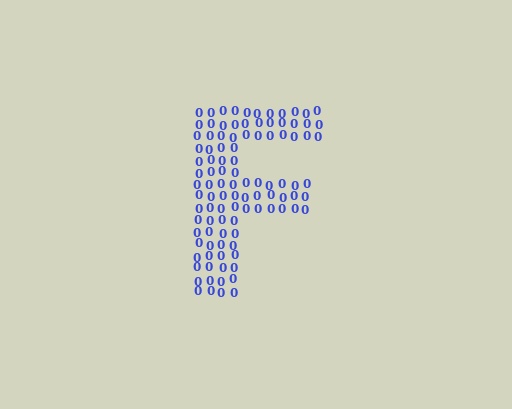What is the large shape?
The large shape is the letter F.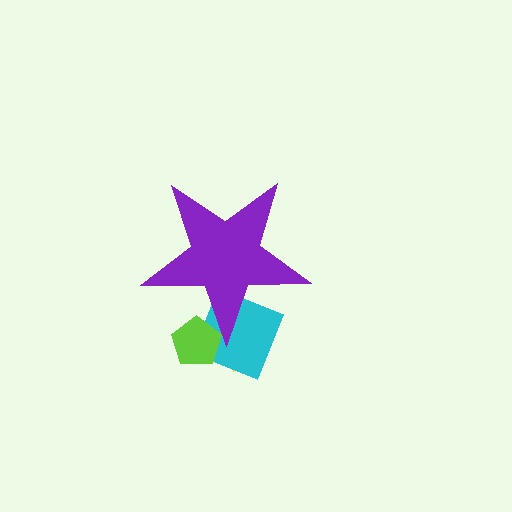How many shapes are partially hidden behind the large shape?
3 shapes are partially hidden.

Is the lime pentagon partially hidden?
Yes, the lime pentagon is partially hidden behind the purple star.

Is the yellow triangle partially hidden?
Yes, the yellow triangle is partially hidden behind the purple star.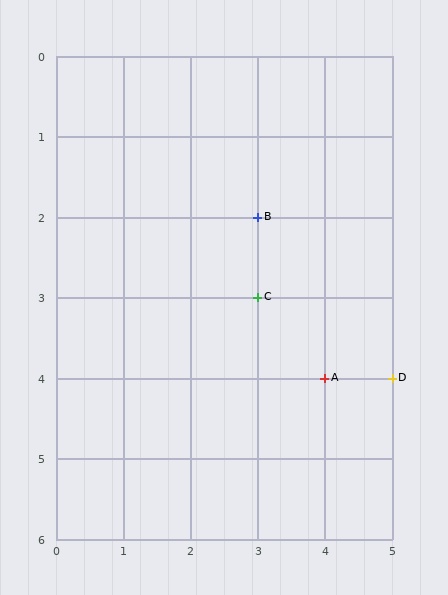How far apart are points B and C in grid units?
Points B and C are 1 row apart.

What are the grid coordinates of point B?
Point B is at grid coordinates (3, 2).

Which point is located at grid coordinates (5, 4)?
Point D is at (5, 4).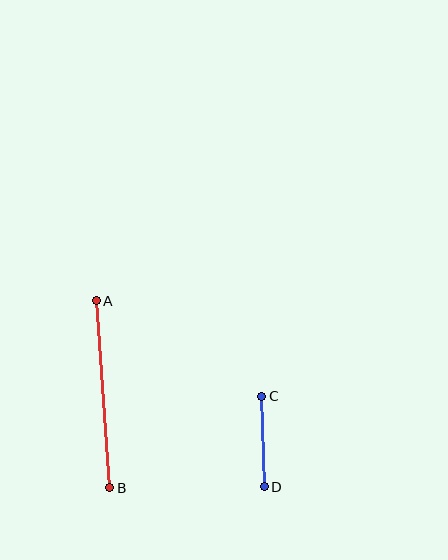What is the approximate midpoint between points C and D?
The midpoint is at approximately (263, 442) pixels.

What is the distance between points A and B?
The distance is approximately 188 pixels.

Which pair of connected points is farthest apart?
Points A and B are farthest apart.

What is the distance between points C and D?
The distance is approximately 91 pixels.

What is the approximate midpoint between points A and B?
The midpoint is at approximately (103, 394) pixels.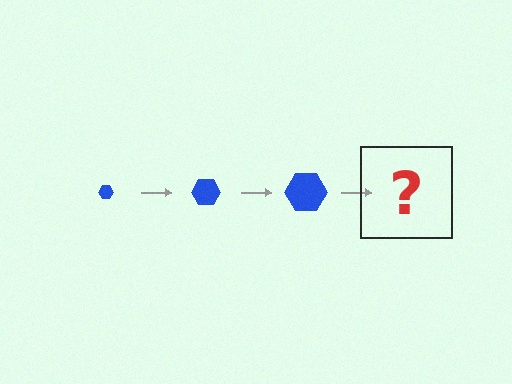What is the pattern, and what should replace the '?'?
The pattern is that the hexagon gets progressively larger each step. The '?' should be a blue hexagon, larger than the previous one.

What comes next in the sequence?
The next element should be a blue hexagon, larger than the previous one.